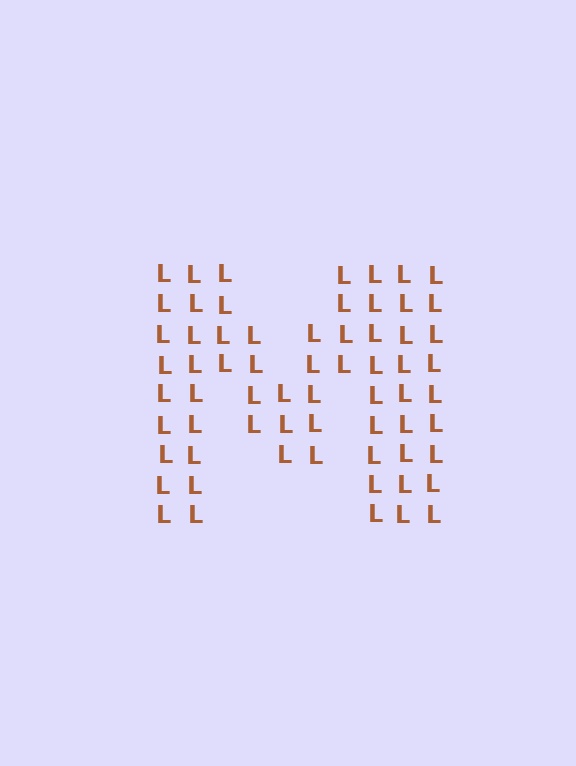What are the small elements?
The small elements are letter L's.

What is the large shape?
The large shape is the letter M.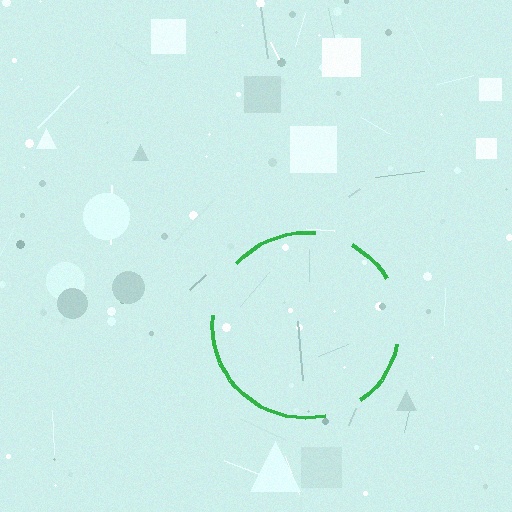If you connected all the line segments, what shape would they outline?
They would outline a circle.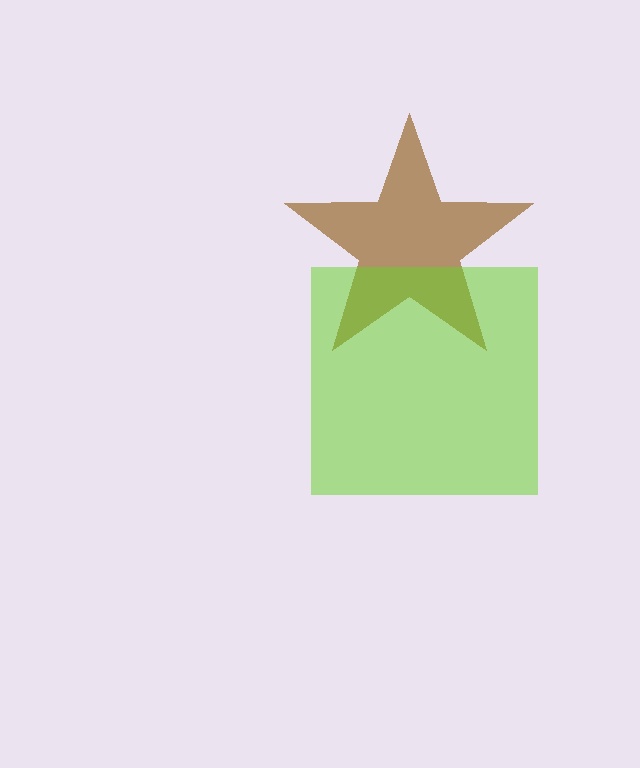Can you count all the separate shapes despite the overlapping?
Yes, there are 2 separate shapes.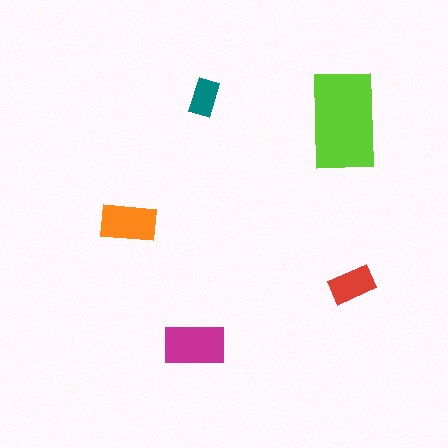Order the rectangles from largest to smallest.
the lime one, the magenta one, the orange one, the red one, the teal one.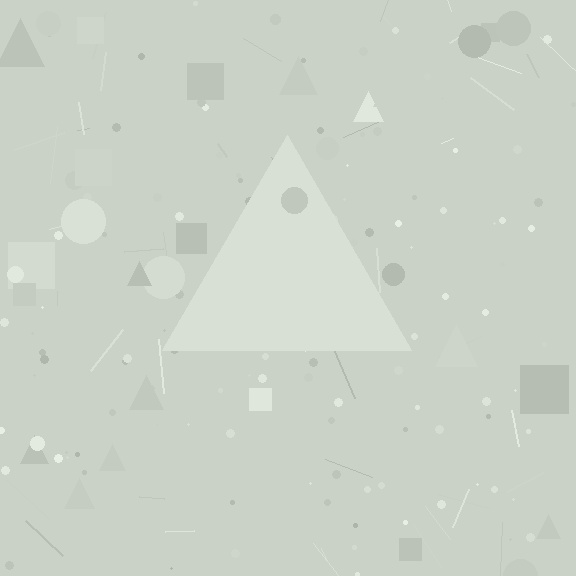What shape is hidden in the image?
A triangle is hidden in the image.